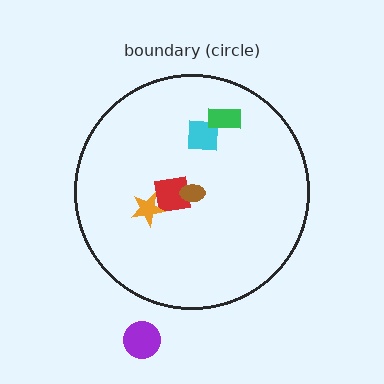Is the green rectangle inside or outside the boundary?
Inside.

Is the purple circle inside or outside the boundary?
Outside.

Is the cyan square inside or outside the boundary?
Inside.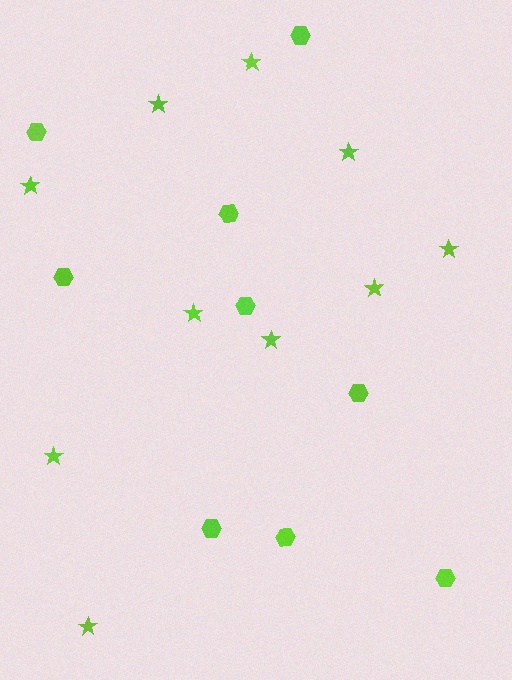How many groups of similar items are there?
There are 2 groups: one group of stars (10) and one group of hexagons (9).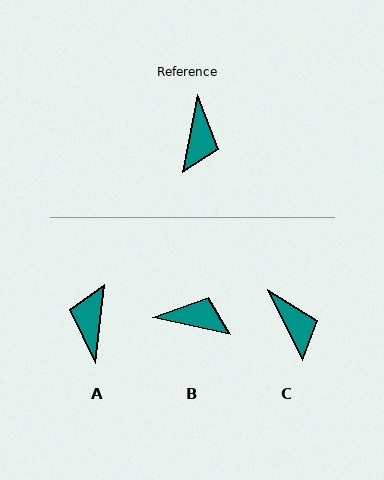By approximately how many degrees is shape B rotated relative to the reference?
Approximately 88 degrees counter-clockwise.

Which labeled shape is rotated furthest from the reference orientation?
A, about 176 degrees away.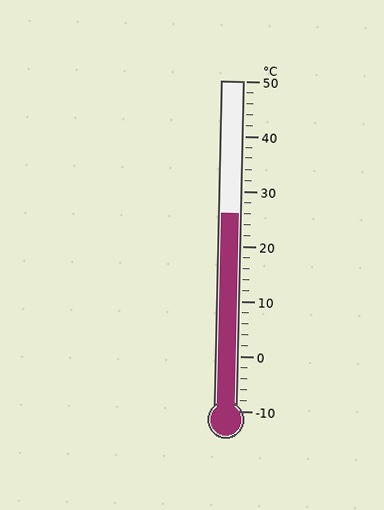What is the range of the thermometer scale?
The thermometer scale ranges from -10°C to 50°C.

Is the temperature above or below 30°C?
The temperature is below 30°C.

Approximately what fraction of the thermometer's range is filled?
The thermometer is filled to approximately 60% of its range.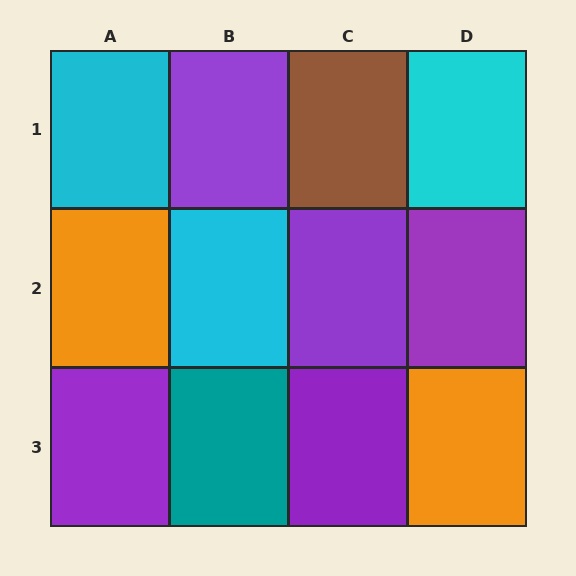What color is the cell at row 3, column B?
Teal.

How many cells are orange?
2 cells are orange.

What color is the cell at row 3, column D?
Orange.